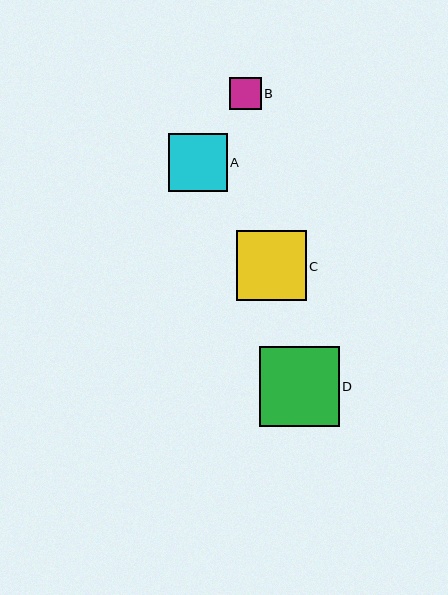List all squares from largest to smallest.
From largest to smallest: D, C, A, B.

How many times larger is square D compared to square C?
Square D is approximately 1.1 times the size of square C.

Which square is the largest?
Square D is the largest with a size of approximately 80 pixels.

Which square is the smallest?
Square B is the smallest with a size of approximately 32 pixels.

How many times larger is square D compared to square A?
Square D is approximately 1.4 times the size of square A.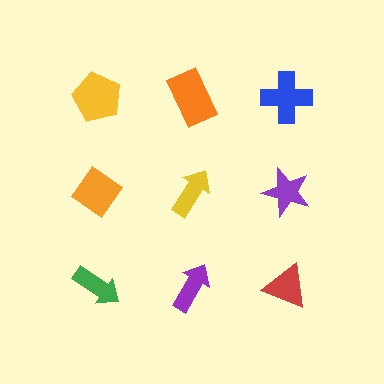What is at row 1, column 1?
A yellow pentagon.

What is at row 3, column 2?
A purple arrow.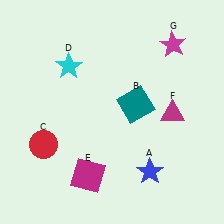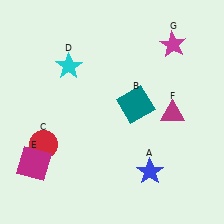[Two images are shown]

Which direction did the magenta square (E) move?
The magenta square (E) moved left.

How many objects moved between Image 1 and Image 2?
1 object moved between the two images.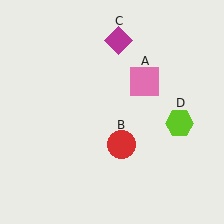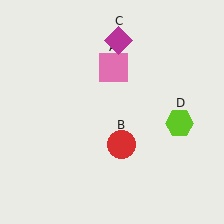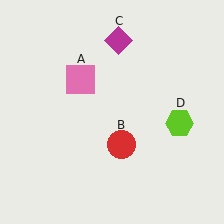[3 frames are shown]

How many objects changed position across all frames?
1 object changed position: pink square (object A).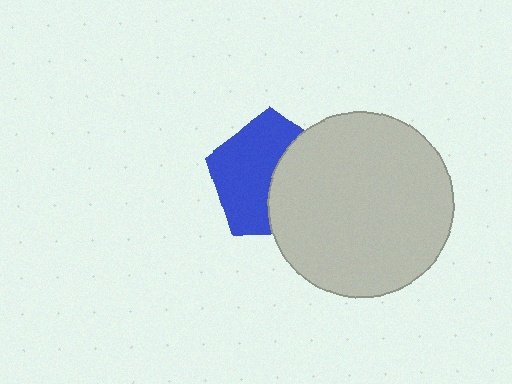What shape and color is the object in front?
The object in front is a light gray circle.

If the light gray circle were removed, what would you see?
You would see the complete blue pentagon.